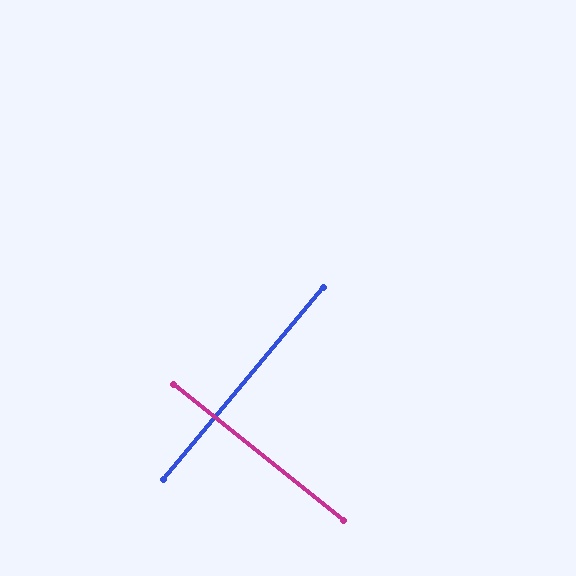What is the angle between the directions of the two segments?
Approximately 89 degrees.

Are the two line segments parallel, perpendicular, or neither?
Perpendicular — they meet at approximately 89°.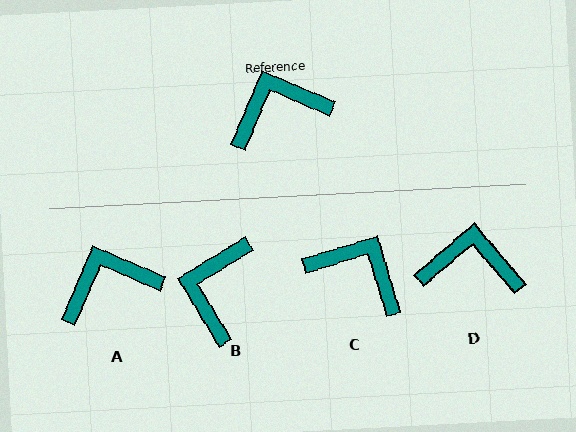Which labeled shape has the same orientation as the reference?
A.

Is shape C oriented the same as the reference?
No, it is off by about 50 degrees.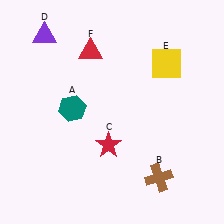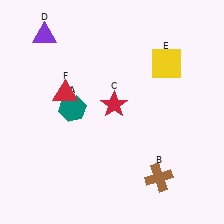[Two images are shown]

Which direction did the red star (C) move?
The red star (C) moved up.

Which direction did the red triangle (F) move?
The red triangle (F) moved down.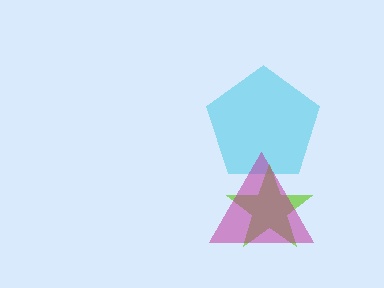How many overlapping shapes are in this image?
There are 3 overlapping shapes in the image.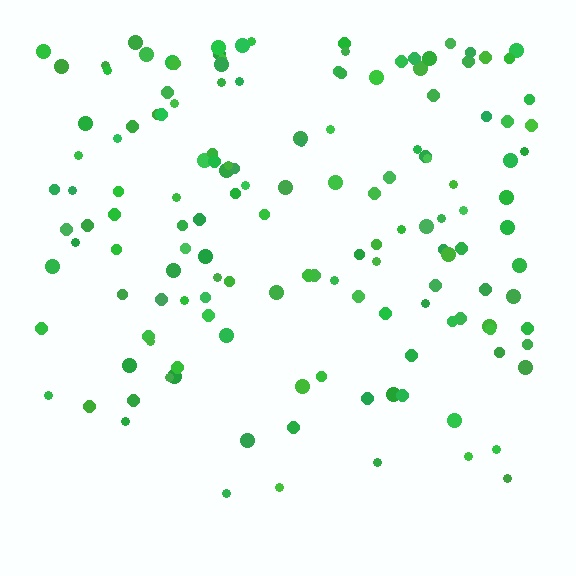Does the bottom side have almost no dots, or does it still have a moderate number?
Still a moderate number, just noticeably fewer than the top.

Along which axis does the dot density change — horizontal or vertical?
Vertical.